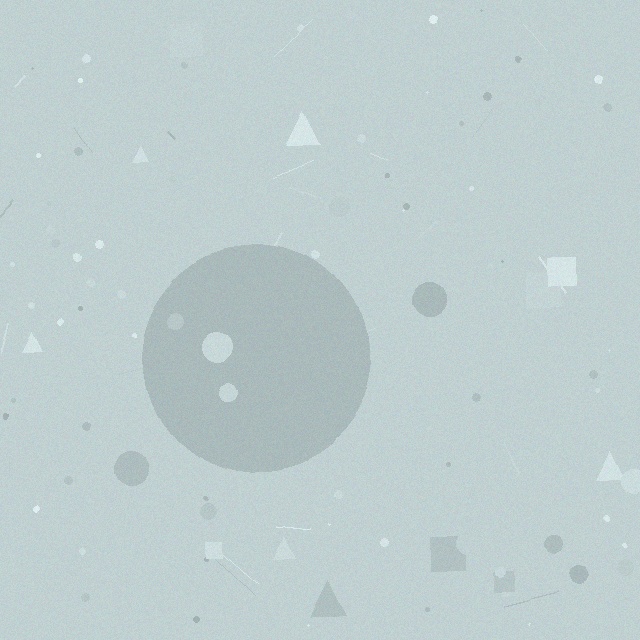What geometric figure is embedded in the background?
A circle is embedded in the background.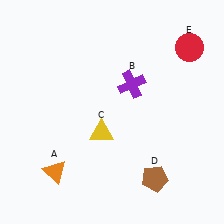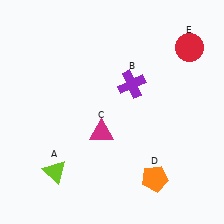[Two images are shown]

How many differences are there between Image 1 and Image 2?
There are 3 differences between the two images.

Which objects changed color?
A changed from orange to lime. C changed from yellow to magenta. D changed from brown to orange.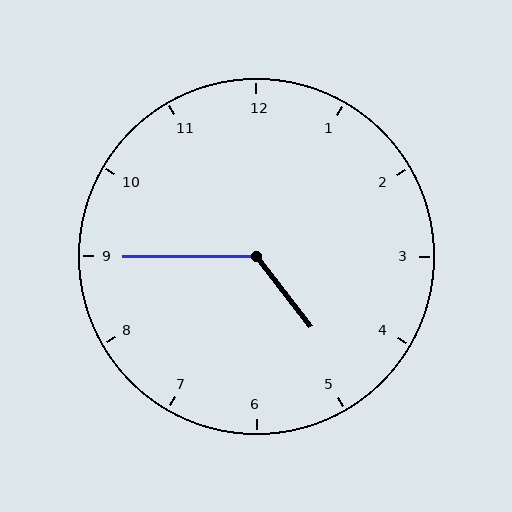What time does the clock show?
4:45.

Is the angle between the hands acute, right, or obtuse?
It is obtuse.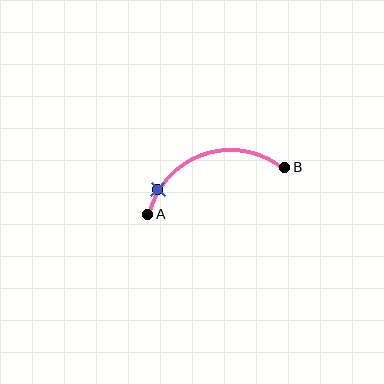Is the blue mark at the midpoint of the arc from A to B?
No. The blue mark lies on the arc but is closer to endpoint A. The arc midpoint would be at the point on the curve equidistant along the arc from both A and B.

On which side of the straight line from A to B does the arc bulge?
The arc bulges above the straight line connecting A and B.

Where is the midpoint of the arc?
The arc midpoint is the point on the curve farthest from the straight line joining A and B. It sits above that line.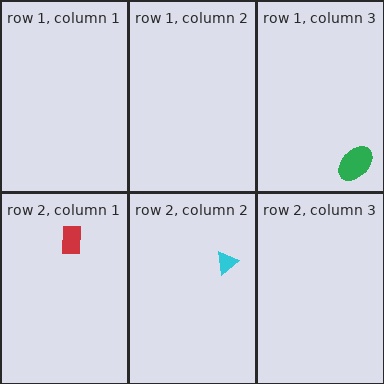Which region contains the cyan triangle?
The row 2, column 2 region.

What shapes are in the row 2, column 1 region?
The red rectangle.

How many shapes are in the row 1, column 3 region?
1.